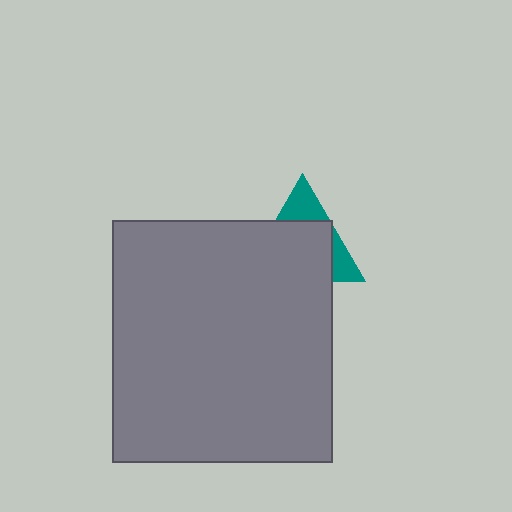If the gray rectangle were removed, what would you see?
You would see the complete teal triangle.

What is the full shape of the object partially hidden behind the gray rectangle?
The partially hidden object is a teal triangle.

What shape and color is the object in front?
The object in front is a gray rectangle.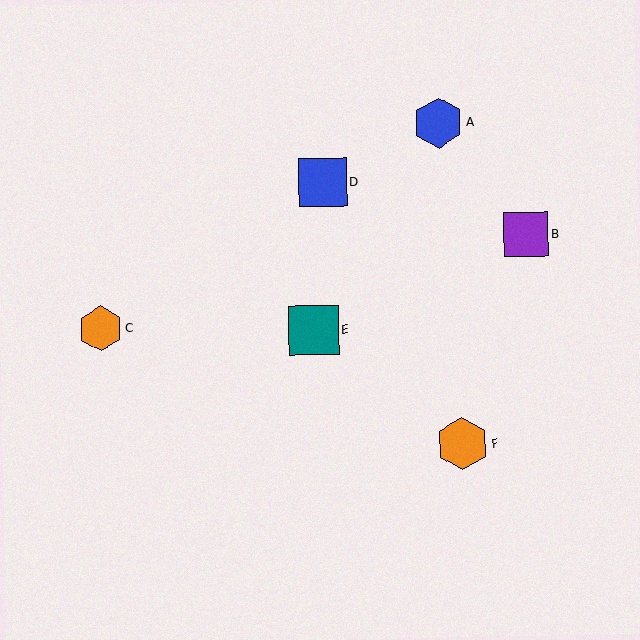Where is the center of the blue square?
The center of the blue square is at (323, 183).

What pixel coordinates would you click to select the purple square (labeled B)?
Click at (526, 235) to select the purple square B.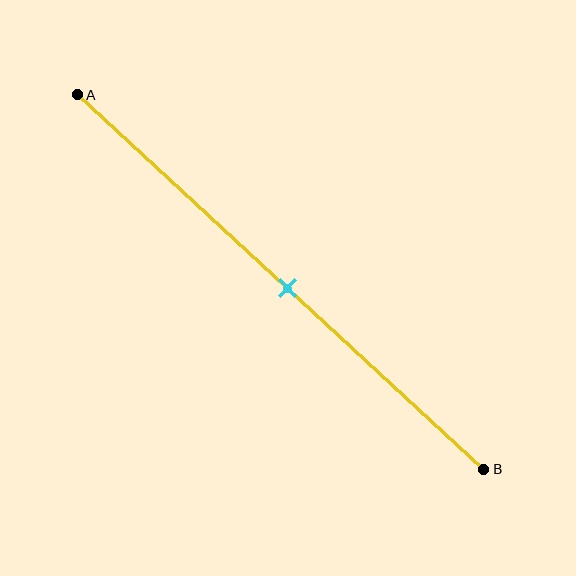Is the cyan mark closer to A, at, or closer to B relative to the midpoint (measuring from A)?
The cyan mark is approximately at the midpoint of segment AB.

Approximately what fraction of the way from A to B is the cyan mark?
The cyan mark is approximately 50% of the way from A to B.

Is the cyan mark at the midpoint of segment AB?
Yes, the mark is approximately at the midpoint.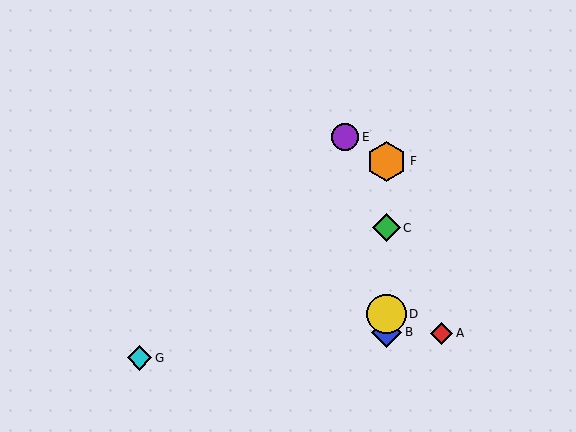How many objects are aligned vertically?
4 objects (B, C, D, F) are aligned vertically.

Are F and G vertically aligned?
No, F is at x≈387 and G is at x≈139.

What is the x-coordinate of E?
Object E is at x≈345.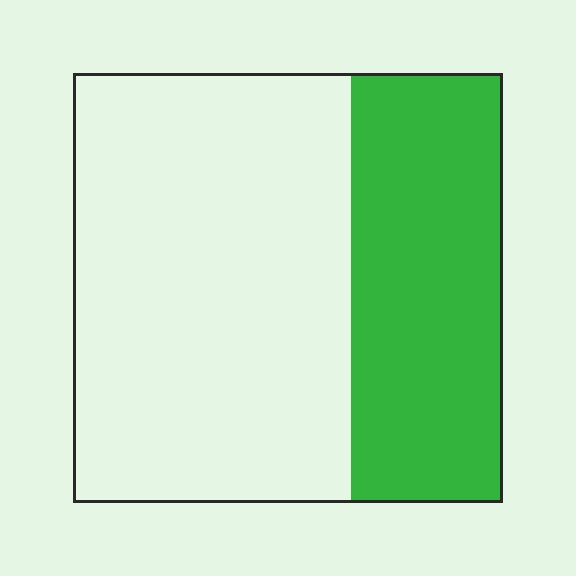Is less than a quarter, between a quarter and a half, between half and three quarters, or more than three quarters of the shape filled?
Between a quarter and a half.